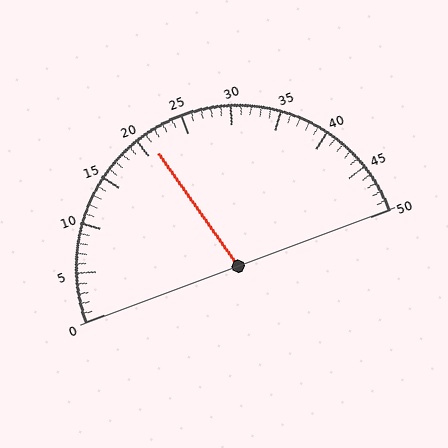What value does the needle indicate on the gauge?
The needle indicates approximately 21.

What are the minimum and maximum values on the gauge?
The gauge ranges from 0 to 50.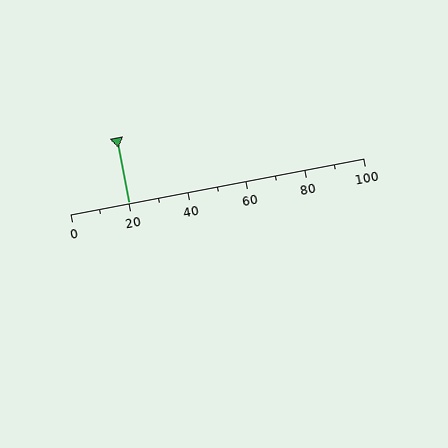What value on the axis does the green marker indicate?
The marker indicates approximately 20.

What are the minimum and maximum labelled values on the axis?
The axis runs from 0 to 100.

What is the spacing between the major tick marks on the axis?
The major ticks are spaced 20 apart.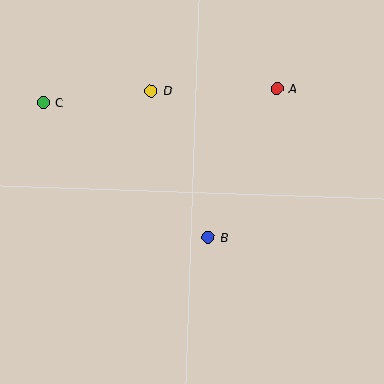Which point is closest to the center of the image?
Point B at (208, 238) is closest to the center.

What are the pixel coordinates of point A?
Point A is at (277, 89).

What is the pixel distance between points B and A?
The distance between B and A is 164 pixels.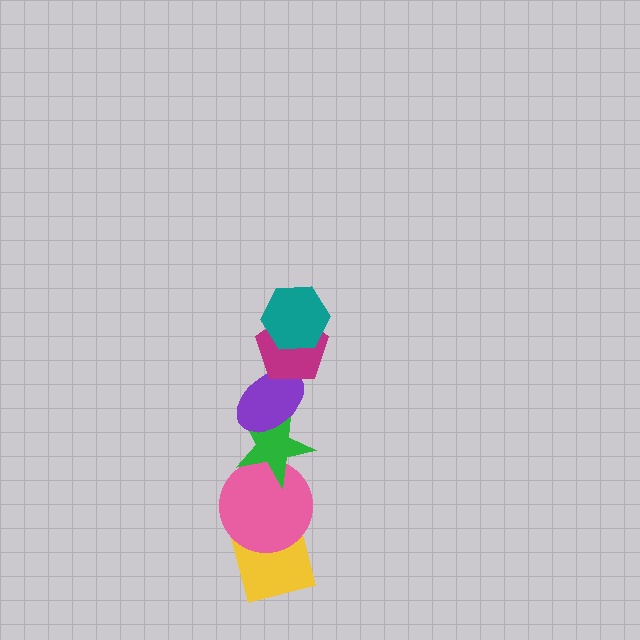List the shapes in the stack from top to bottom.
From top to bottom: the teal hexagon, the magenta pentagon, the purple ellipse, the green star, the pink circle, the yellow square.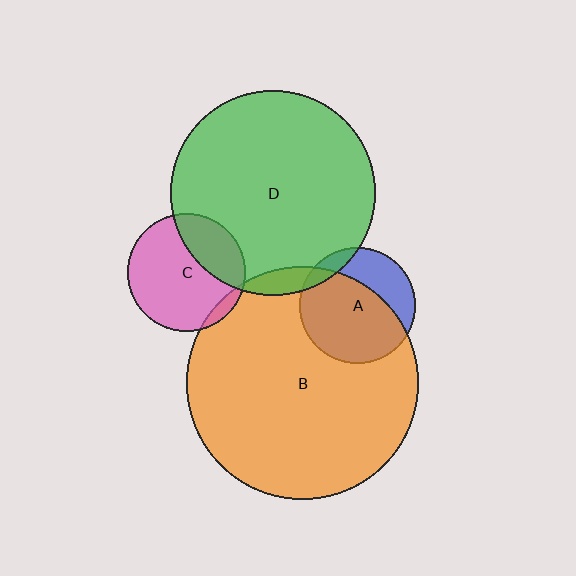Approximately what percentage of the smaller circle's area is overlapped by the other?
Approximately 65%.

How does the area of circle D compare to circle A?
Approximately 3.1 times.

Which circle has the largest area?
Circle B (orange).